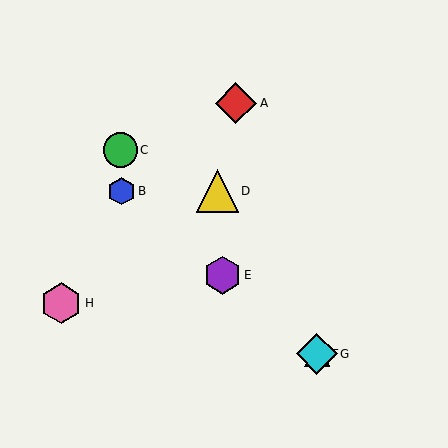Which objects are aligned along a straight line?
Objects B, E, F, G are aligned along a straight line.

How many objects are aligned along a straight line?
4 objects (B, E, F, G) are aligned along a straight line.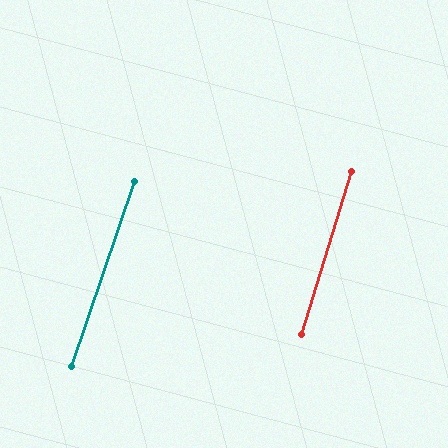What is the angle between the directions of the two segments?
Approximately 2 degrees.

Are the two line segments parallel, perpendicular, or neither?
Parallel — their directions differ by only 1.8°.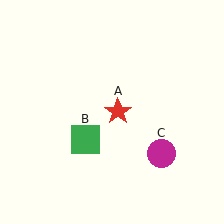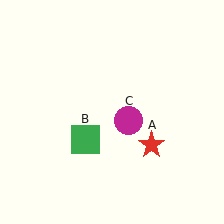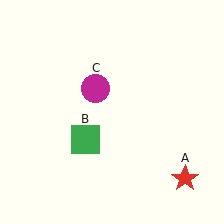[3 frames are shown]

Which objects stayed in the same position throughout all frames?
Green square (object B) remained stationary.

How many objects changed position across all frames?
2 objects changed position: red star (object A), magenta circle (object C).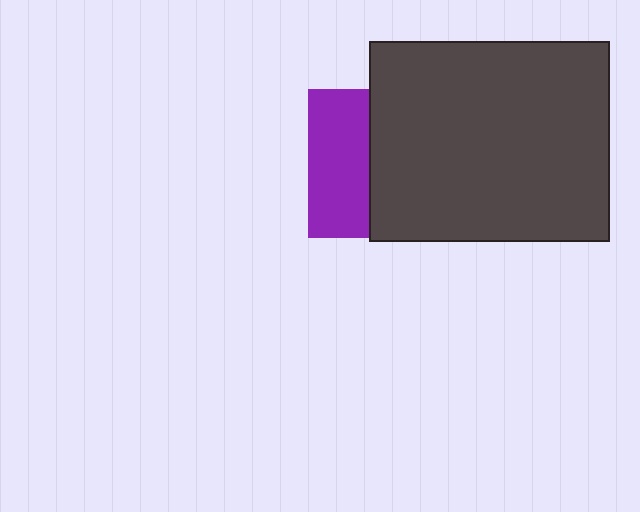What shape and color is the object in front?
The object in front is a dark gray rectangle.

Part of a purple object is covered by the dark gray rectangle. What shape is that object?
It is a square.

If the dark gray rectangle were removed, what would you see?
You would see the complete purple square.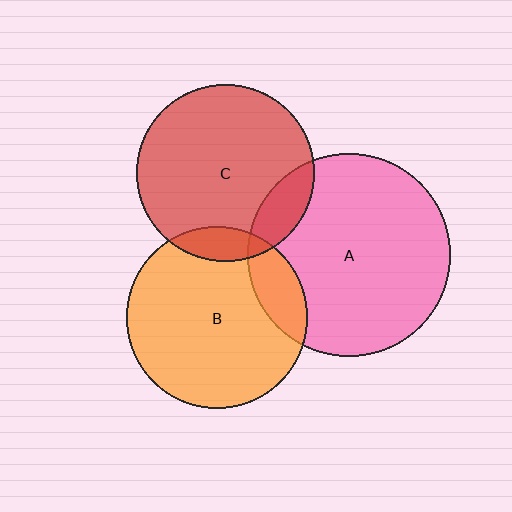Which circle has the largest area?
Circle A (pink).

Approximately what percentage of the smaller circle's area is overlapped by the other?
Approximately 10%.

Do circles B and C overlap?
Yes.